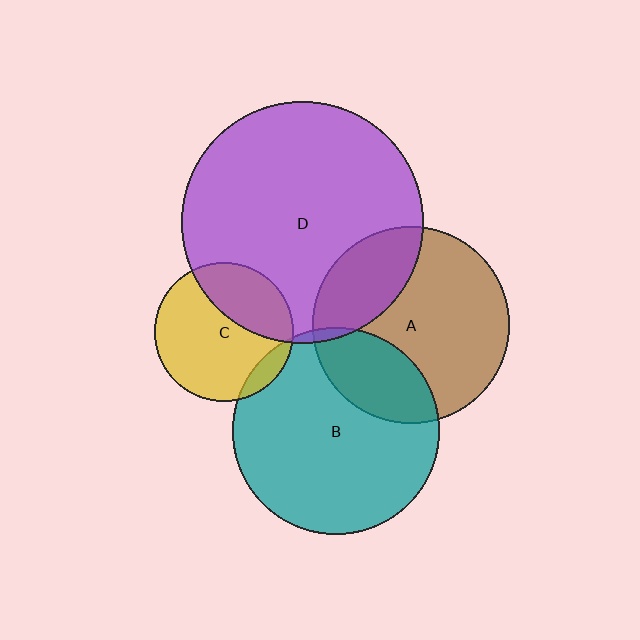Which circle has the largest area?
Circle D (purple).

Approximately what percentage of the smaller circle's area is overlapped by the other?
Approximately 35%.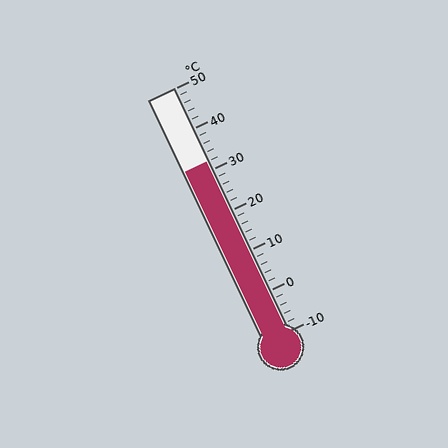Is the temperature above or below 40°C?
The temperature is below 40°C.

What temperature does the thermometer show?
The thermometer shows approximately 32°C.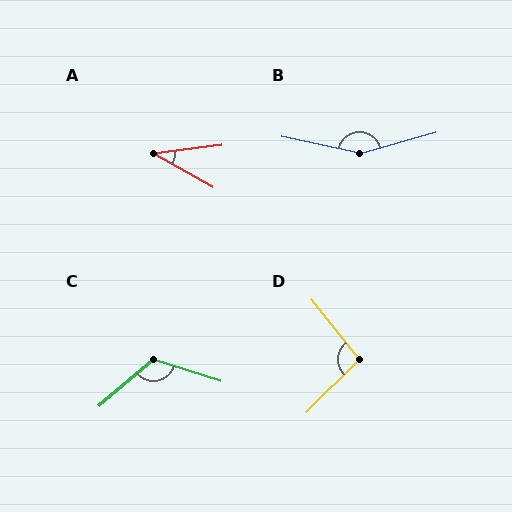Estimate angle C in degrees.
Approximately 122 degrees.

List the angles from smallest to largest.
A (36°), D (96°), C (122°), B (152°).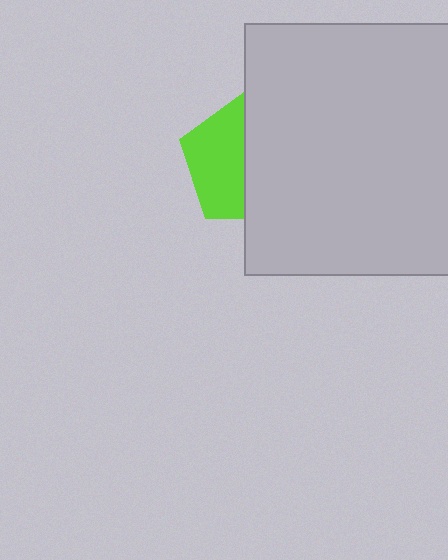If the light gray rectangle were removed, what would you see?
You would see the complete lime pentagon.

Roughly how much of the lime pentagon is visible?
About half of it is visible (roughly 46%).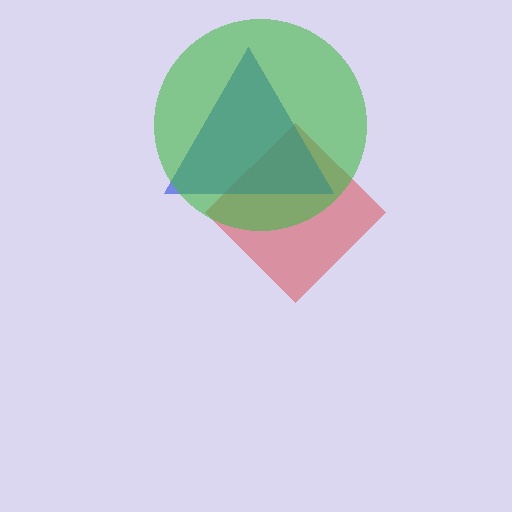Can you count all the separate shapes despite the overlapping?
Yes, there are 3 separate shapes.